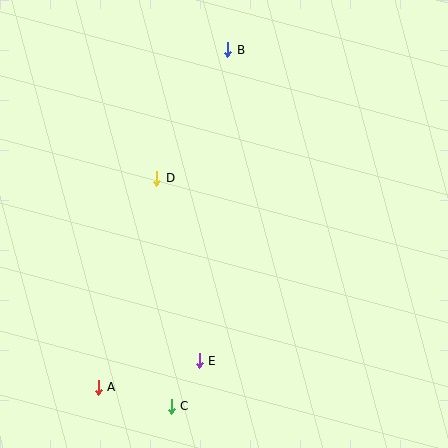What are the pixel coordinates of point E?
Point E is at (199, 361).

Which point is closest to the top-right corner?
Point B is closest to the top-right corner.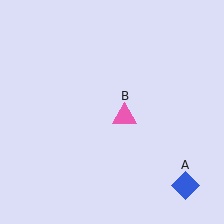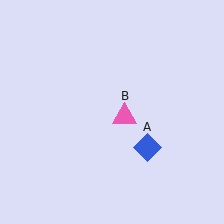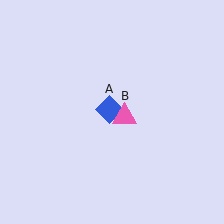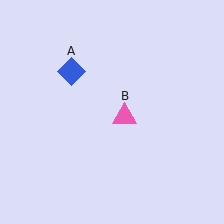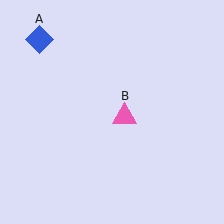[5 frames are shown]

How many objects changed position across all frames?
1 object changed position: blue diamond (object A).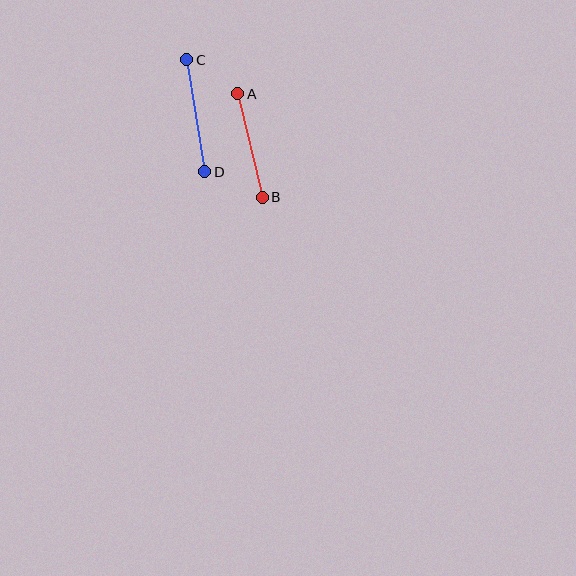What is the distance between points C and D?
The distance is approximately 113 pixels.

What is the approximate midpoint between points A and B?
The midpoint is at approximately (250, 145) pixels.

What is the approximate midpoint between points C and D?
The midpoint is at approximately (196, 116) pixels.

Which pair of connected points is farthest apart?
Points C and D are farthest apart.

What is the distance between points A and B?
The distance is approximately 107 pixels.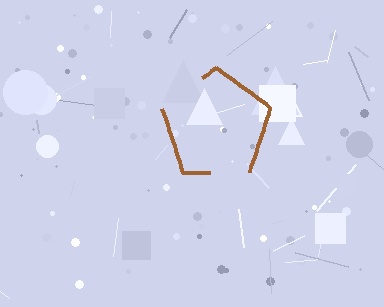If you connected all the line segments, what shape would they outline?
They would outline a pentagon.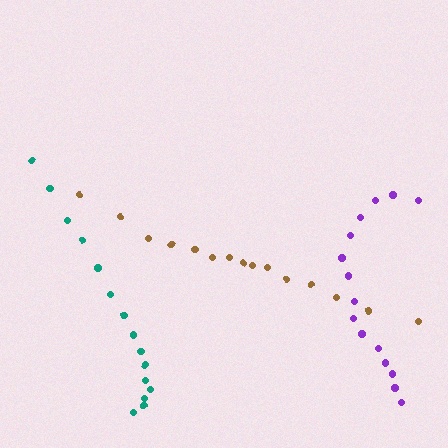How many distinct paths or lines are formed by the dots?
There are 3 distinct paths.